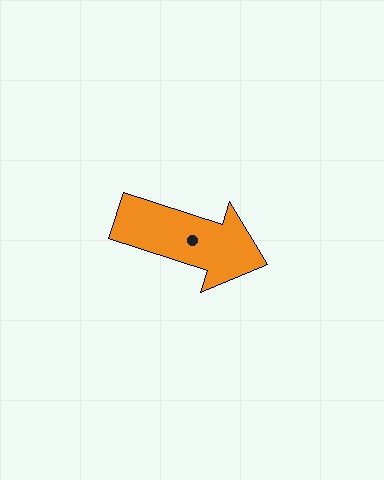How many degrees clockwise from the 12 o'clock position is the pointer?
Approximately 108 degrees.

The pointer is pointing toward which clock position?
Roughly 4 o'clock.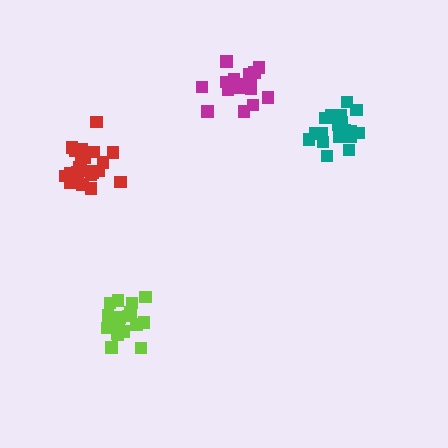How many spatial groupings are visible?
There are 4 spatial groupings.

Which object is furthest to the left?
The red cluster is leftmost.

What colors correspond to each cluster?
The clusters are colored: red, magenta, lime, teal.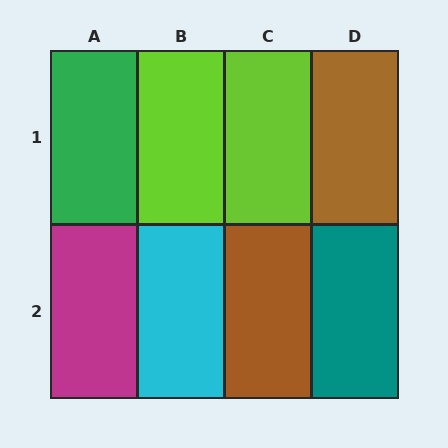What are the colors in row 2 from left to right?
Magenta, cyan, brown, teal.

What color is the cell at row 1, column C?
Lime.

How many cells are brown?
2 cells are brown.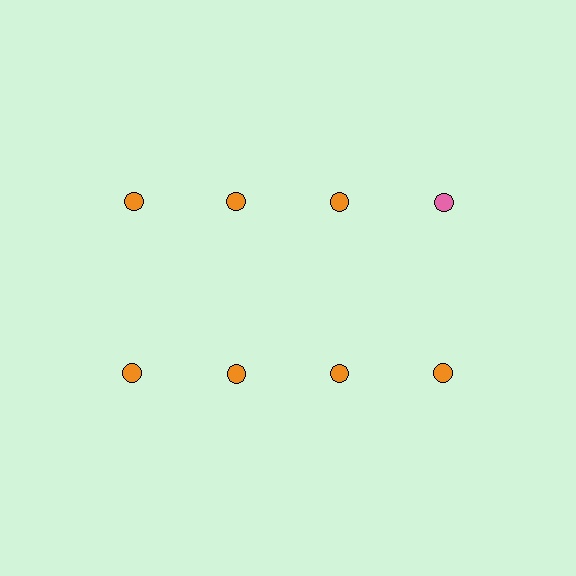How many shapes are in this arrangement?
There are 8 shapes arranged in a grid pattern.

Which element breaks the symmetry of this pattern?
The pink circle in the top row, second from right column breaks the symmetry. All other shapes are orange circles.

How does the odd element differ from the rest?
It has a different color: pink instead of orange.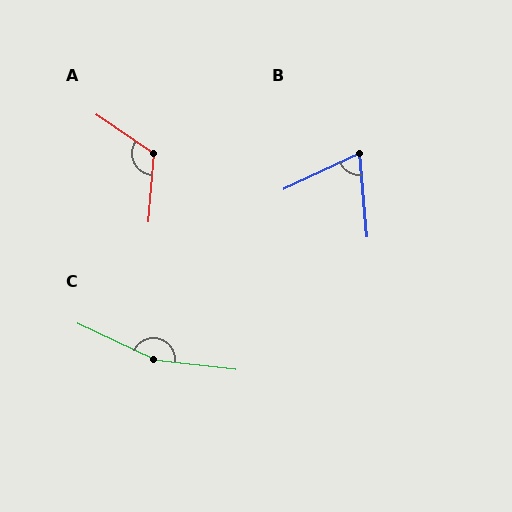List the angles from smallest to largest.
B (70°), A (119°), C (162°).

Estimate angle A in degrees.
Approximately 119 degrees.